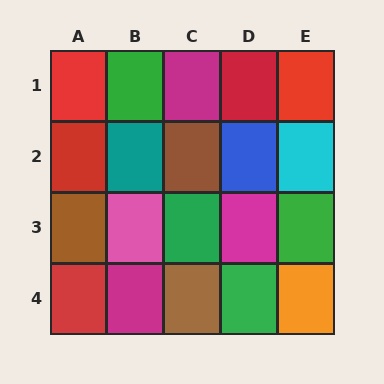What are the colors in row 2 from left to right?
Red, teal, brown, blue, cyan.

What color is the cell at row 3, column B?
Pink.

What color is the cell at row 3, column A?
Brown.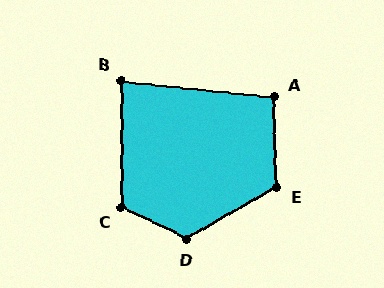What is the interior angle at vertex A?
Approximately 97 degrees (obtuse).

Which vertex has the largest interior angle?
D, at approximately 125 degrees.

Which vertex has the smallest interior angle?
B, at approximately 84 degrees.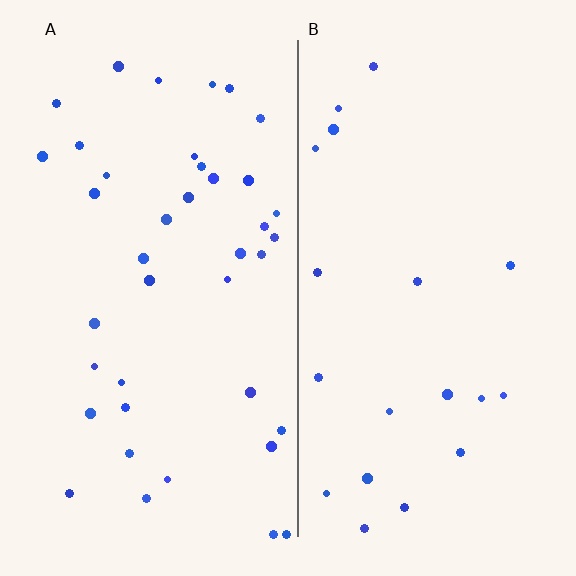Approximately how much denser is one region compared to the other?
Approximately 2.1× — region A over region B.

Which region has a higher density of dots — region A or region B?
A (the left).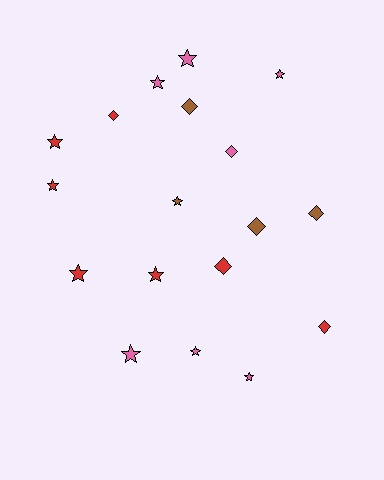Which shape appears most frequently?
Star, with 11 objects.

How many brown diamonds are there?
There are 3 brown diamonds.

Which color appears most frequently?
Pink, with 7 objects.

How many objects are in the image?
There are 18 objects.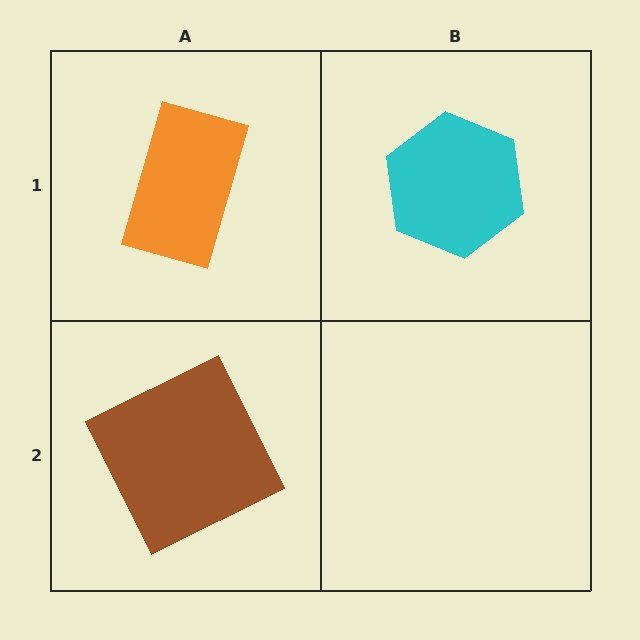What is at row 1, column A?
An orange rectangle.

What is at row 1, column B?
A cyan hexagon.